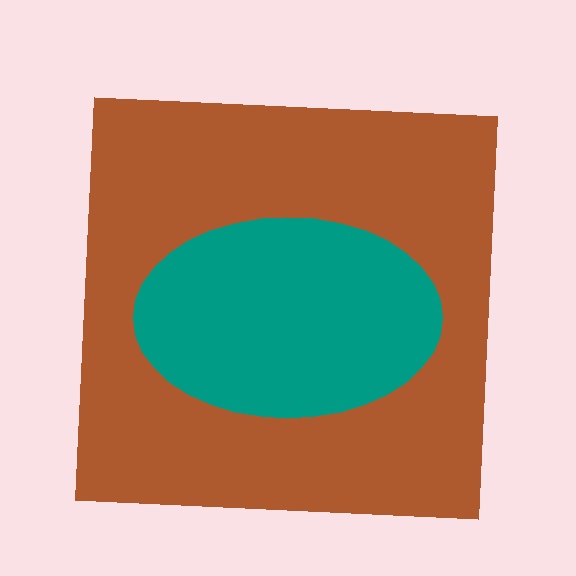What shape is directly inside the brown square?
The teal ellipse.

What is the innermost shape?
The teal ellipse.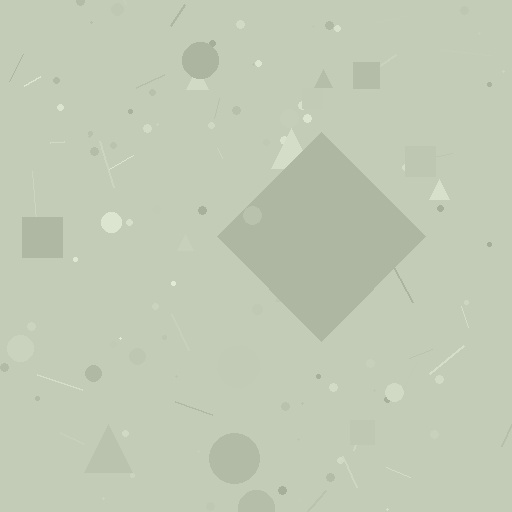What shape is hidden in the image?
A diamond is hidden in the image.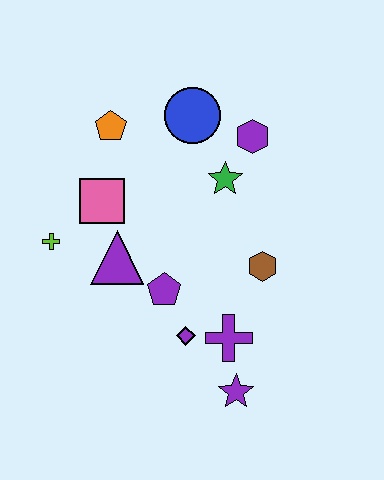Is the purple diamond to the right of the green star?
No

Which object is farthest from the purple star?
The orange pentagon is farthest from the purple star.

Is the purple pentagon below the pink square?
Yes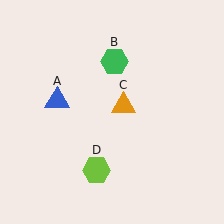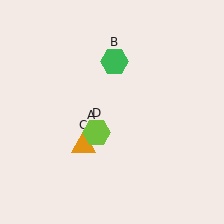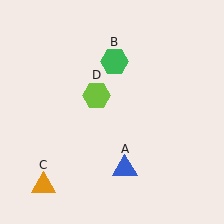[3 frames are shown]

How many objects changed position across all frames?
3 objects changed position: blue triangle (object A), orange triangle (object C), lime hexagon (object D).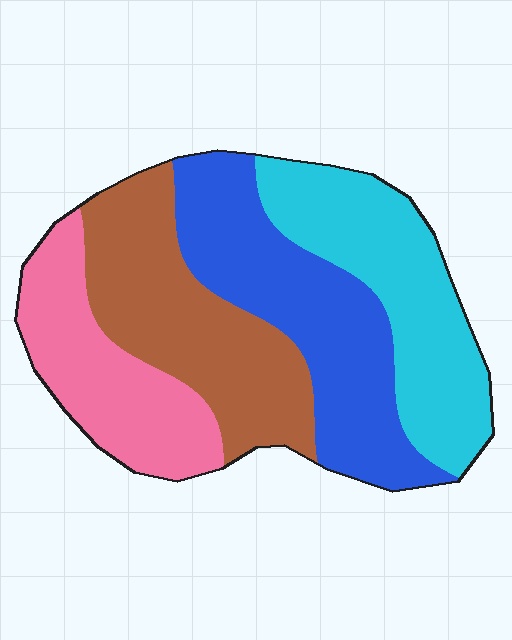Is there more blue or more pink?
Blue.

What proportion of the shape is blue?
Blue takes up about one quarter (1/4) of the shape.